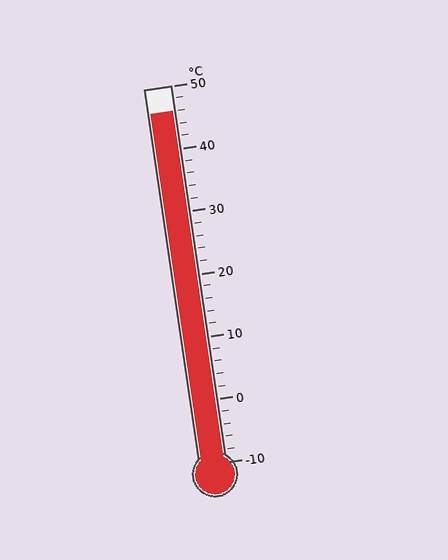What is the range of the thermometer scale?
The thermometer scale ranges from -10°C to 50°C.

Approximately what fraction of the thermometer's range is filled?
The thermometer is filled to approximately 95% of its range.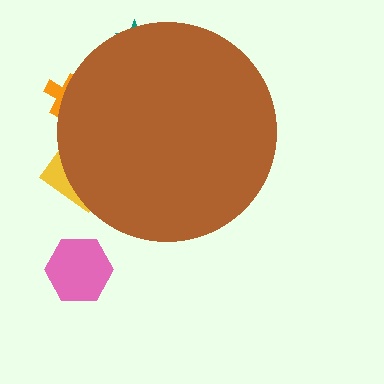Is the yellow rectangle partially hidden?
Yes, the yellow rectangle is partially hidden behind the brown circle.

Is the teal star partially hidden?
Yes, the teal star is partially hidden behind the brown circle.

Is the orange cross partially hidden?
Yes, the orange cross is partially hidden behind the brown circle.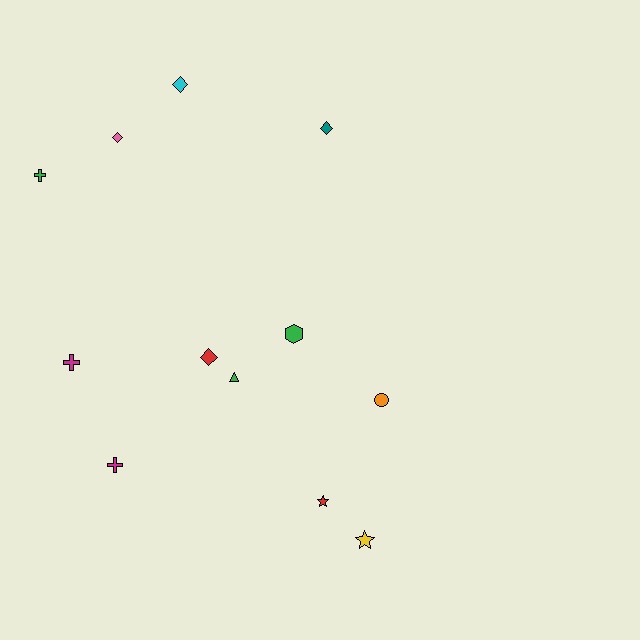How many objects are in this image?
There are 12 objects.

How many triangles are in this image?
There is 1 triangle.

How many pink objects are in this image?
There is 1 pink object.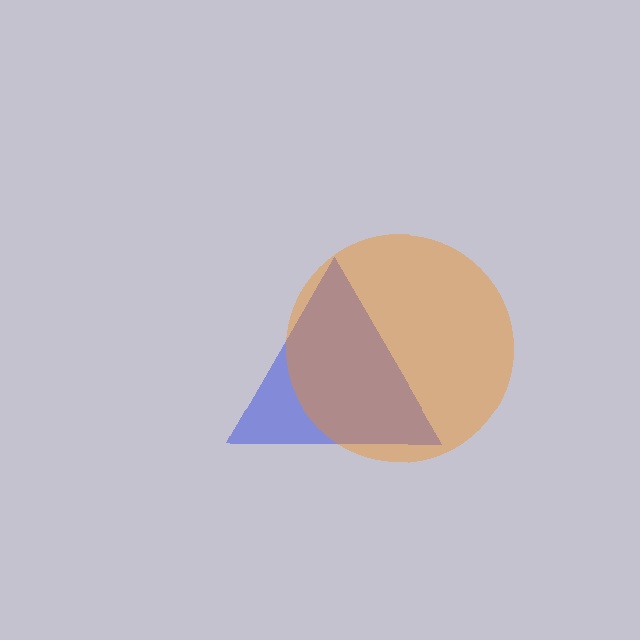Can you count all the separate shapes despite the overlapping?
Yes, there are 2 separate shapes.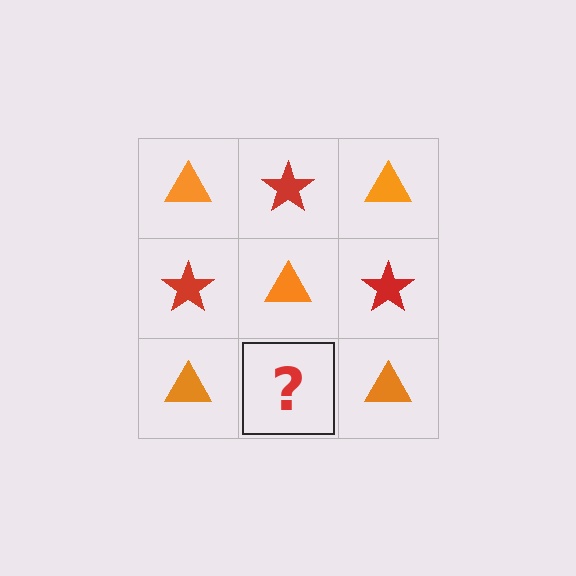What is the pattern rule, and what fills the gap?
The rule is that it alternates orange triangle and red star in a checkerboard pattern. The gap should be filled with a red star.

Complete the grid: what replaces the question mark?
The question mark should be replaced with a red star.